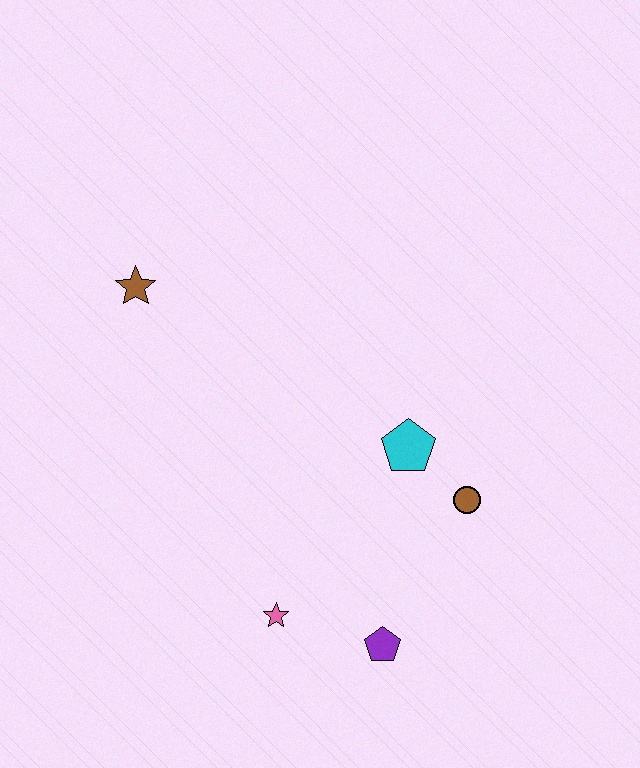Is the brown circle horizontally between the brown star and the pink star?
No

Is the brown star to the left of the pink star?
Yes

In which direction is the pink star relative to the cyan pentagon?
The pink star is below the cyan pentagon.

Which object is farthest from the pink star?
The brown star is farthest from the pink star.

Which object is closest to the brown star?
The cyan pentagon is closest to the brown star.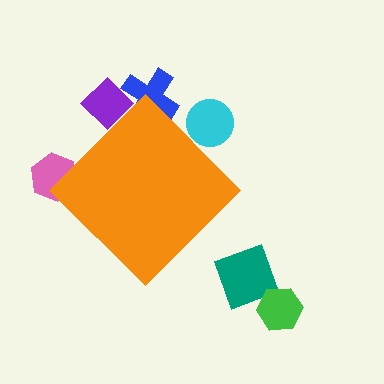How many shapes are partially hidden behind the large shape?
4 shapes are partially hidden.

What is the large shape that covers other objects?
An orange diamond.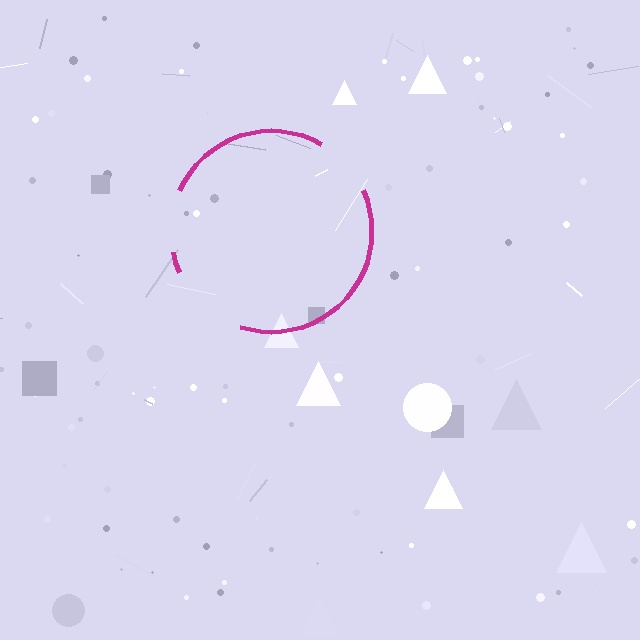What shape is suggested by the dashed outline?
The dashed outline suggests a circle.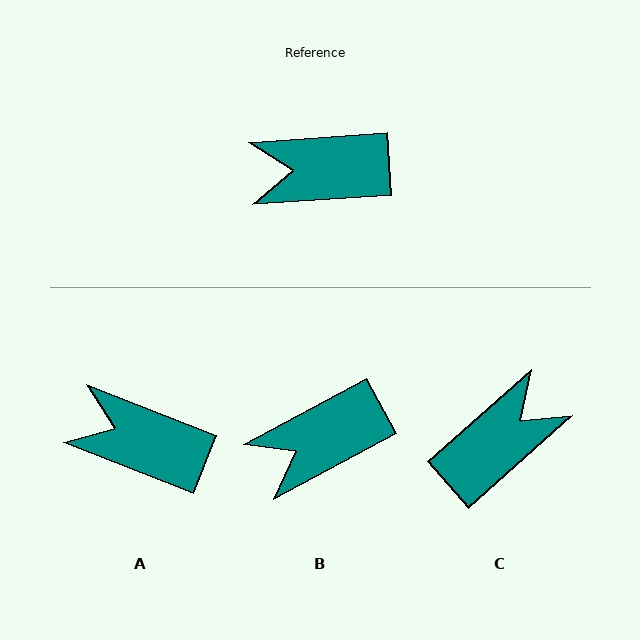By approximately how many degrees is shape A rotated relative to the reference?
Approximately 26 degrees clockwise.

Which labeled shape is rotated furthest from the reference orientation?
C, about 142 degrees away.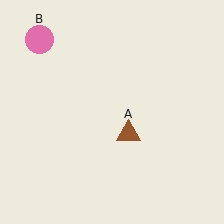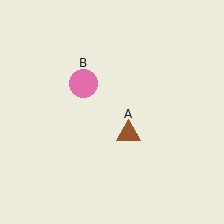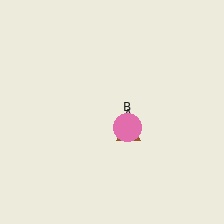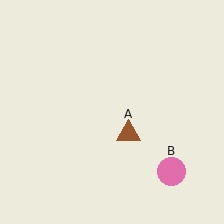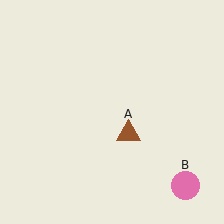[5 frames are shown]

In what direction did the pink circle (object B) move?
The pink circle (object B) moved down and to the right.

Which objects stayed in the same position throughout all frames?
Brown triangle (object A) remained stationary.